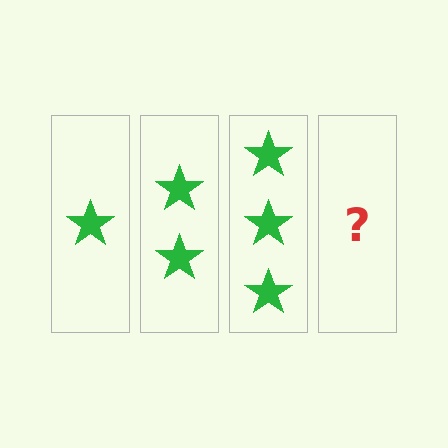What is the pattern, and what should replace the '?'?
The pattern is that each step adds one more star. The '?' should be 4 stars.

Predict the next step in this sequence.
The next step is 4 stars.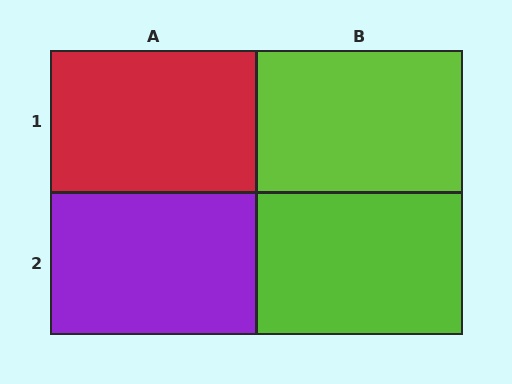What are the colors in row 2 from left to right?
Purple, lime.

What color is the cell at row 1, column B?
Lime.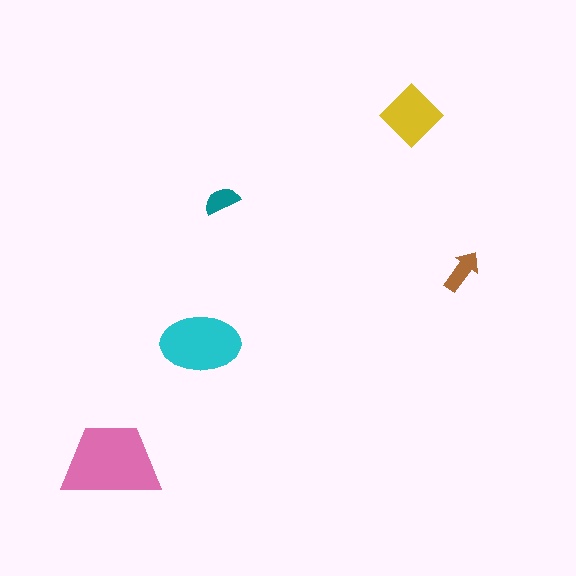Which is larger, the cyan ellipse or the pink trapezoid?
The pink trapezoid.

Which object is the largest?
The pink trapezoid.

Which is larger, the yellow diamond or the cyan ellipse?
The cyan ellipse.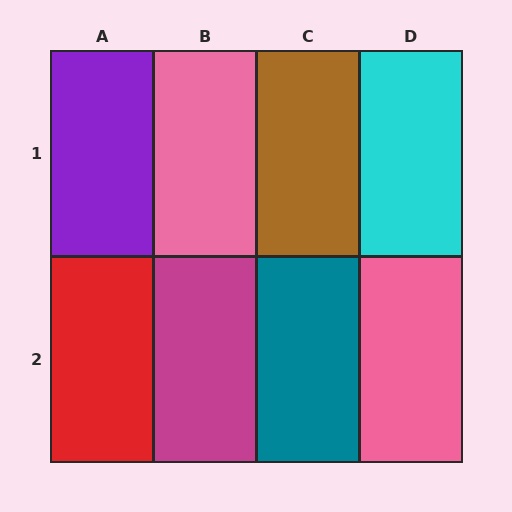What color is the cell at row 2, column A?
Red.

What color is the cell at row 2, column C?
Teal.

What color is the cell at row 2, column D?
Pink.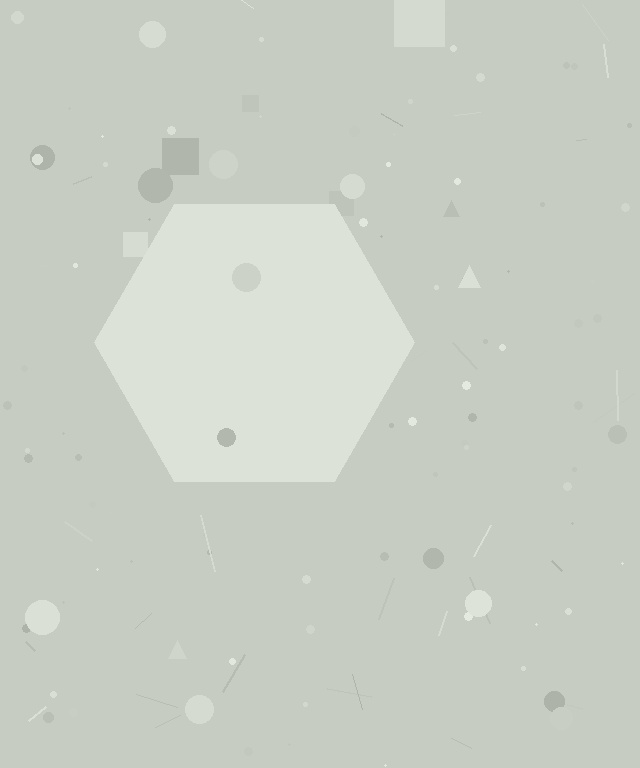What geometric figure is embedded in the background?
A hexagon is embedded in the background.